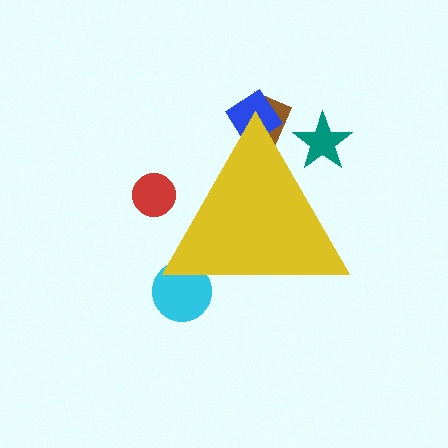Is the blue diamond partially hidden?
Yes, the blue diamond is partially hidden behind the yellow triangle.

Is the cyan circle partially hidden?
Yes, the cyan circle is partially hidden behind the yellow triangle.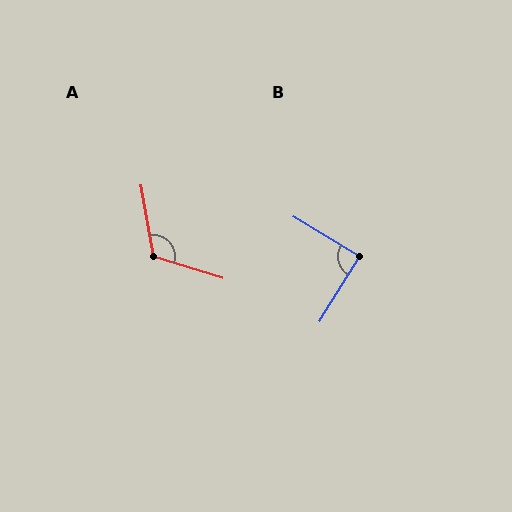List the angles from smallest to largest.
B (90°), A (117°).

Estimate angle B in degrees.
Approximately 90 degrees.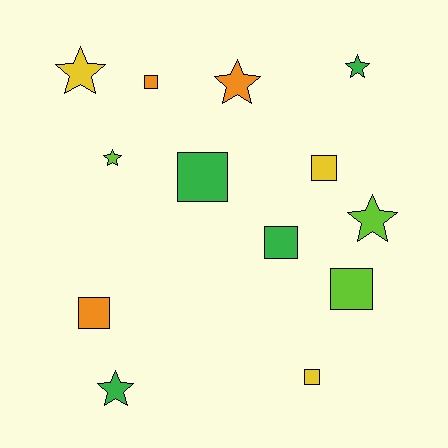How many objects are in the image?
There are 13 objects.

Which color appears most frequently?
Green, with 4 objects.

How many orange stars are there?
There is 1 orange star.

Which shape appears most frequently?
Square, with 7 objects.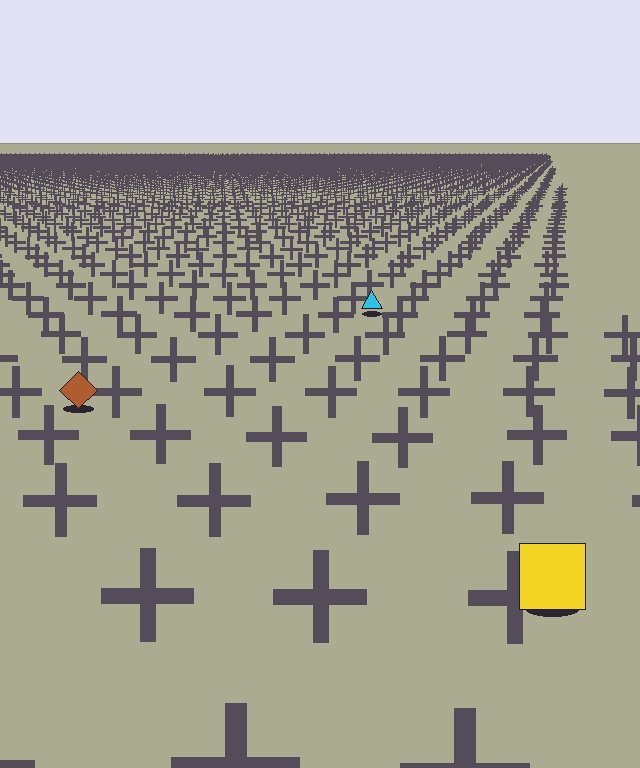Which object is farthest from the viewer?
The cyan triangle is farthest from the viewer. It appears smaller and the ground texture around it is denser.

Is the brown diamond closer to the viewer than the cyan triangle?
Yes. The brown diamond is closer — you can tell from the texture gradient: the ground texture is coarser near it.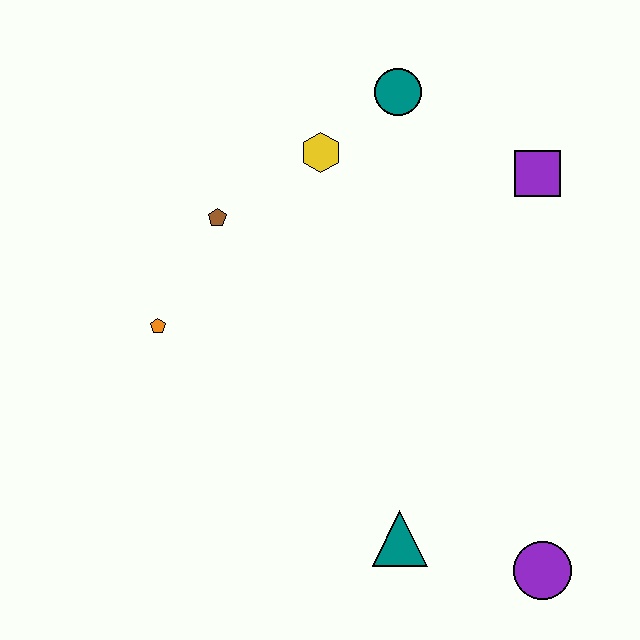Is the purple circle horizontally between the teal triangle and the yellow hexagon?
No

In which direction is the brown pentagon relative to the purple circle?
The brown pentagon is above the purple circle.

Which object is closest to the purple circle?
The teal triangle is closest to the purple circle.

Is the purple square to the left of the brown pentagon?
No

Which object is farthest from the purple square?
The orange pentagon is farthest from the purple square.